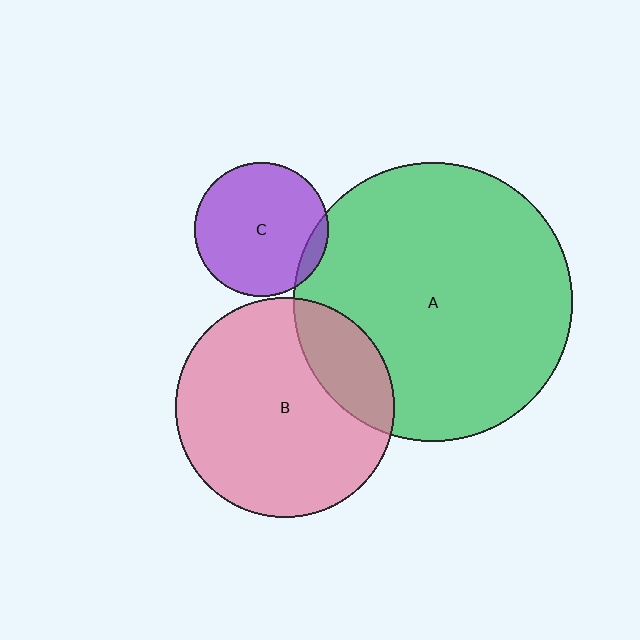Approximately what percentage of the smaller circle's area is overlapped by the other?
Approximately 20%.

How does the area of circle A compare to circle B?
Approximately 1.6 times.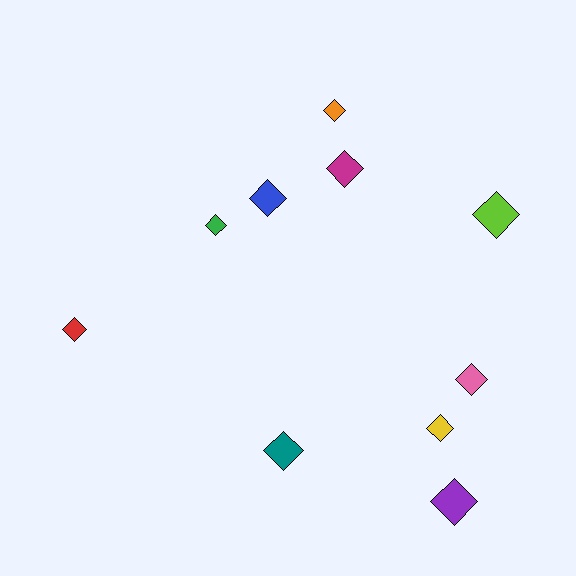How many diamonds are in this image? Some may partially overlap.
There are 10 diamonds.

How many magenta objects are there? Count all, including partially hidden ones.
There is 1 magenta object.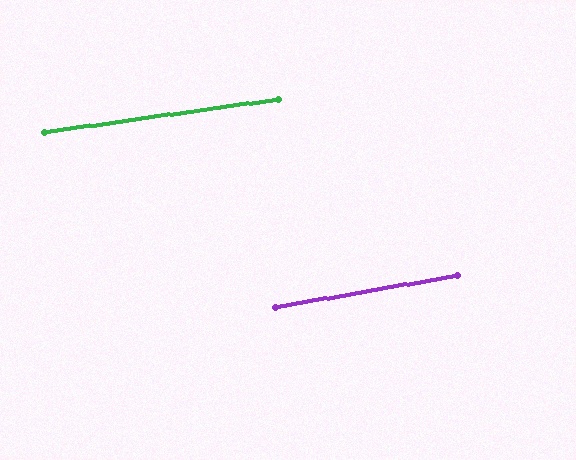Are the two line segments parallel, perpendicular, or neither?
Parallel — their directions differ by only 1.6°.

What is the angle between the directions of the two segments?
Approximately 2 degrees.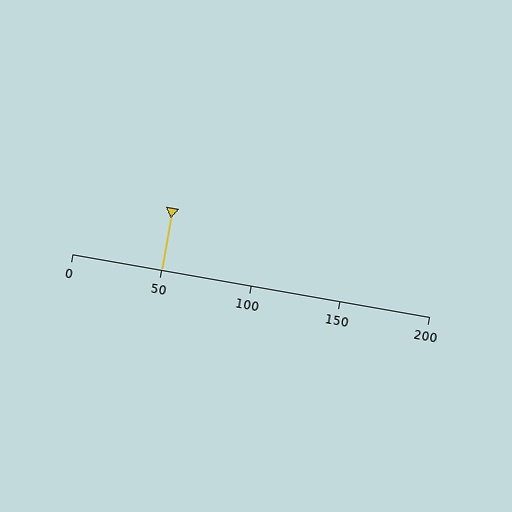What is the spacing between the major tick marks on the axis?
The major ticks are spaced 50 apart.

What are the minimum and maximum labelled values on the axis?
The axis runs from 0 to 200.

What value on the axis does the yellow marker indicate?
The marker indicates approximately 50.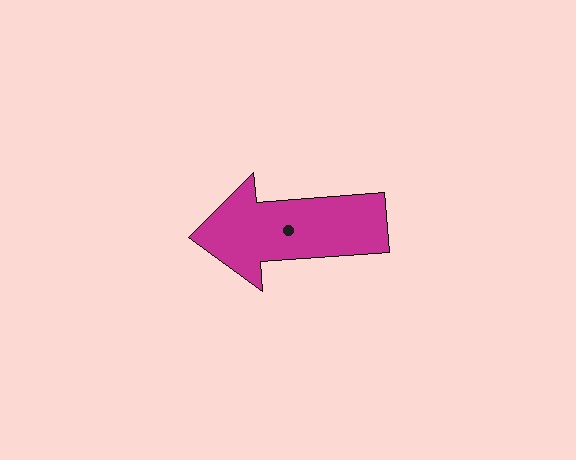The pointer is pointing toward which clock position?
Roughly 9 o'clock.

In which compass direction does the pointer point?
West.